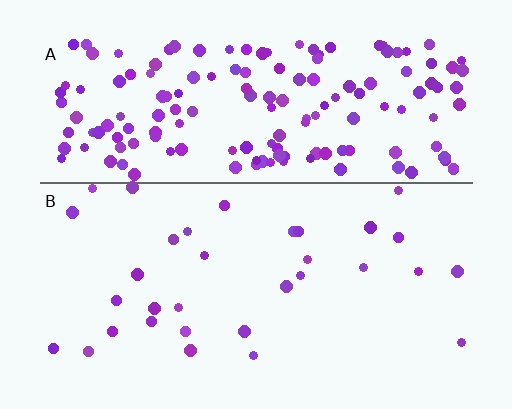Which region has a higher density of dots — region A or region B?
A (the top).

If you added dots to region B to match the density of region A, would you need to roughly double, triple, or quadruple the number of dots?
Approximately quadruple.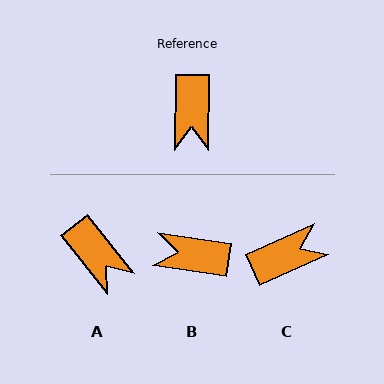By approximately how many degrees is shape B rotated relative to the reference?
Approximately 98 degrees clockwise.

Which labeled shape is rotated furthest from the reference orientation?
C, about 115 degrees away.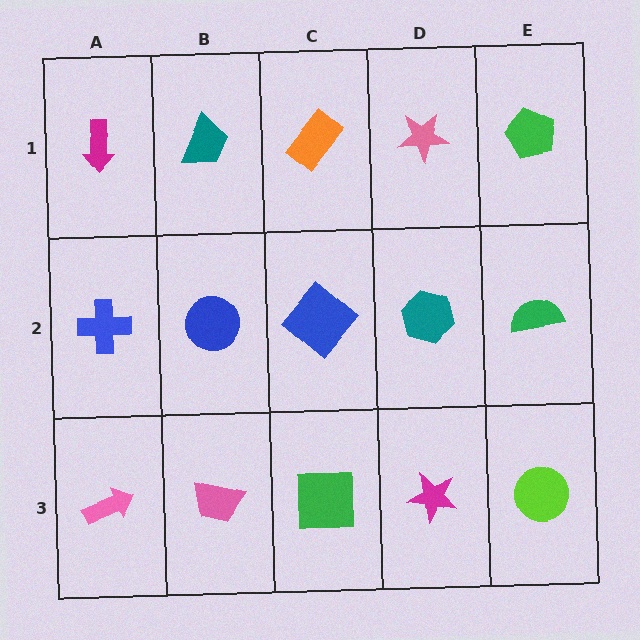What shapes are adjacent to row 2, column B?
A teal trapezoid (row 1, column B), a pink trapezoid (row 3, column B), a blue cross (row 2, column A), a blue diamond (row 2, column C).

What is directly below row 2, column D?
A magenta star.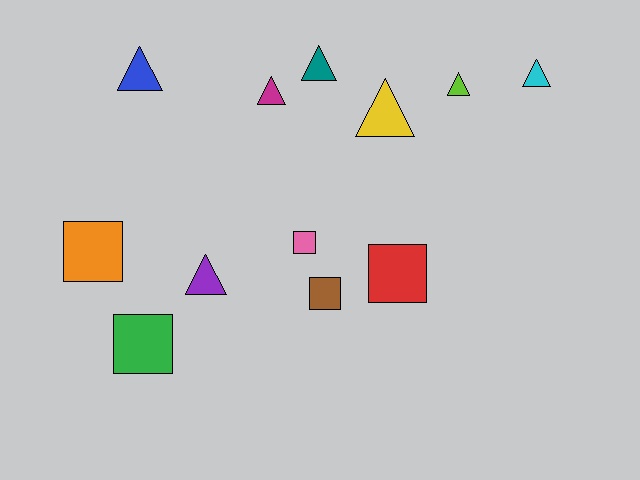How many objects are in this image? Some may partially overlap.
There are 12 objects.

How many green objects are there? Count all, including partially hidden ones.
There is 1 green object.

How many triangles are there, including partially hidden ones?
There are 7 triangles.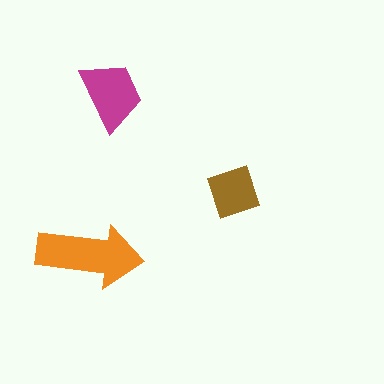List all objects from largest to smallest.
The orange arrow, the magenta trapezoid, the brown diamond.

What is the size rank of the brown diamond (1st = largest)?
3rd.